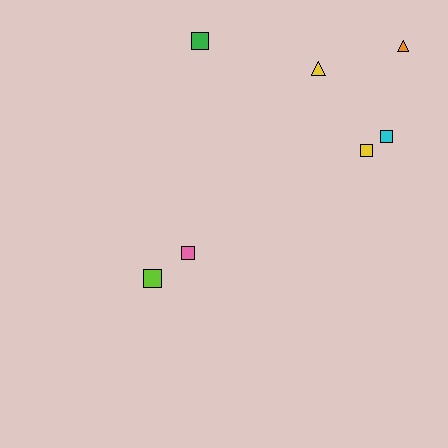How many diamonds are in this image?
There are no diamonds.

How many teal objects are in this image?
There are no teal objects.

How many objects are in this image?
There are 7 objects.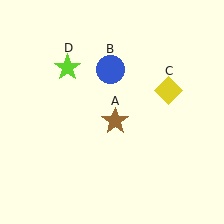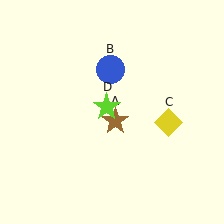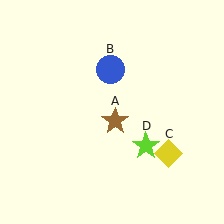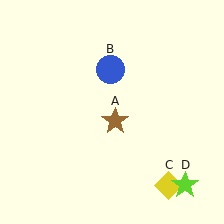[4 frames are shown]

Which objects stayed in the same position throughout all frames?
Brown star (object A) and blue circle (object B) remained stationary.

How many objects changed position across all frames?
2 objects changed position: yellow diamond (object C), lime star (object D).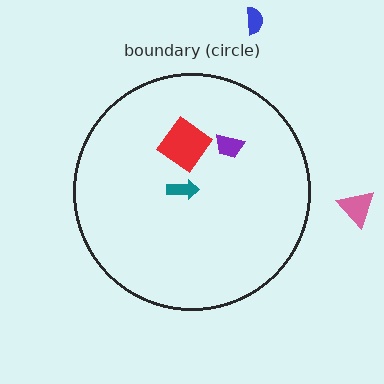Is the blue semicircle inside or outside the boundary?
Outside.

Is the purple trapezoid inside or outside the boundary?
Inside.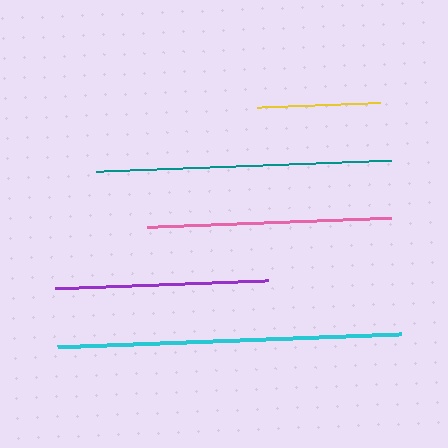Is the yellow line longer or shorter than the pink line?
The pink line is longer than the yellow line.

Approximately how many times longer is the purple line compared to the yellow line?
The purple line is approximately 1.7 times the length of the yellow line.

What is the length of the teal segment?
The teal segment is approximately 295 pixels long.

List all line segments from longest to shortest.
From longest to shortest: cyan, teal, pink, purple, yellow.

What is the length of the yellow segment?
The yellow segment is approximately 123 pixels long.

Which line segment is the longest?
The cyan line is the longest at approximately 344 pixels.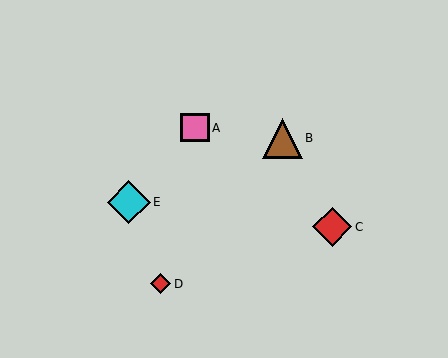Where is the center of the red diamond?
The center of the red diamond is at (160, 284).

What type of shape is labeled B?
Shape B is a brown triangle.